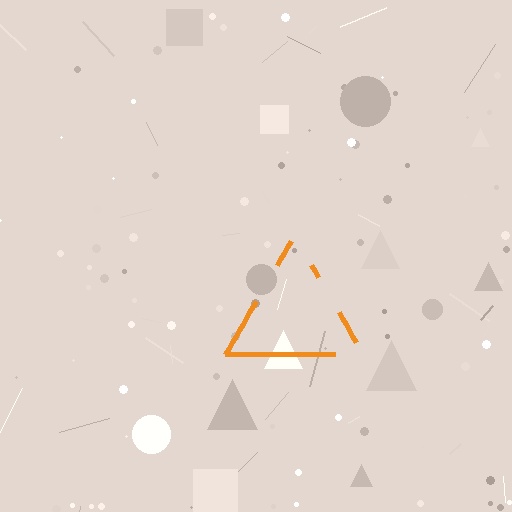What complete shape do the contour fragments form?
The contour fragments form a triangle.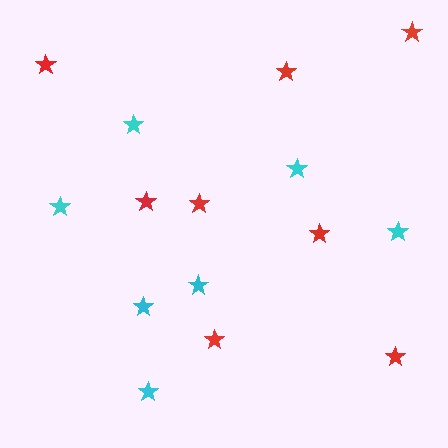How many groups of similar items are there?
There are 2 groups: one group of red stars (8) and one group of cyan stars (7).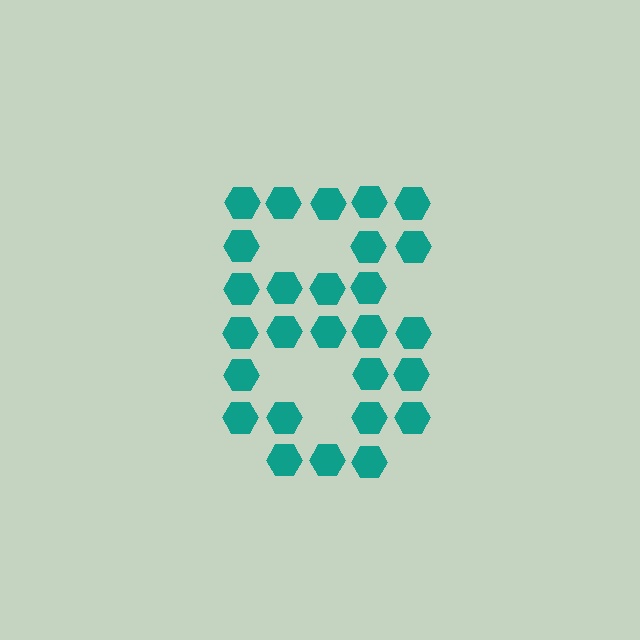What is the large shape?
The large shape is the digit 8.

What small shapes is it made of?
It is made of small hexagons.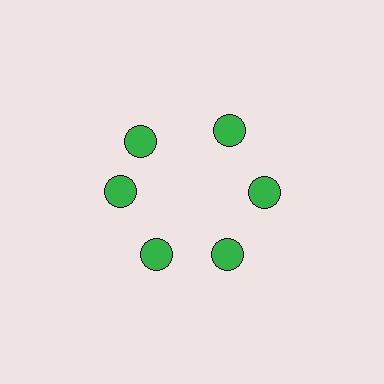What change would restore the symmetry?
The symmetry would be restored by rotating it back into even spacing with its neighbors so that all 6 circles sit at equal angles and equal distance from the center.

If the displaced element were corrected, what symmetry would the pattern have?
It would have 6-fold rotational symmetry — the pattern would map onto itself every 60 degrees.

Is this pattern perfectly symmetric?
No. The 6 green circles are arranged in a ring, but one element near the 11 o'clock position is rotated out of alignment along the ring, breaking the 6-fold rotational symmetry.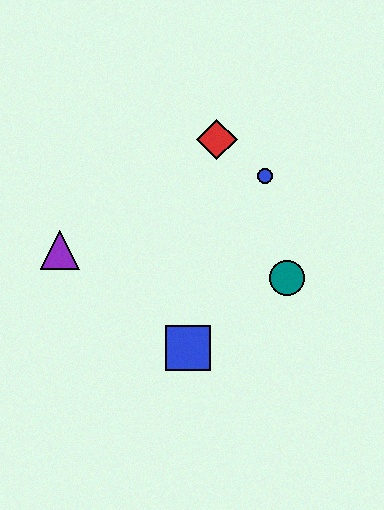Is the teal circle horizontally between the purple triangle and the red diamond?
No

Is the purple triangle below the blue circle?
Yes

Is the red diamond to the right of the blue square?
Yes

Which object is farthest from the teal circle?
The purple triangle is farthest from the teal circle.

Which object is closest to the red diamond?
The blue circle is closest to the red diamond.